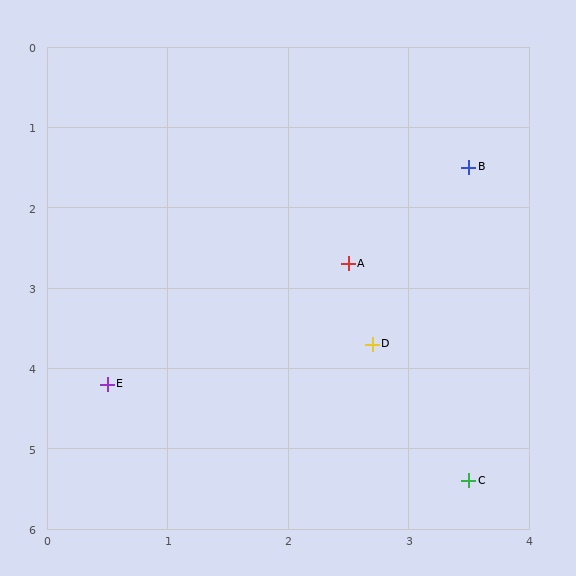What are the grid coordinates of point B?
Point B is at approximately (3.5, 1.5).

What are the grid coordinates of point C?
Point C is at approximately (3.5, 5.4).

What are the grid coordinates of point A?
Point A is at approximately (2.5, 2.7).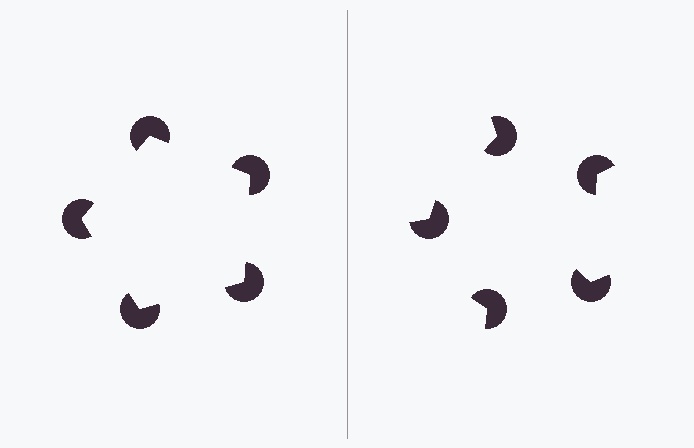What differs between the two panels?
The pac-man discs are positioned identically on both sides; only the wedge orientations differ. On the left they align to a pentagon; on the right they are misaligned.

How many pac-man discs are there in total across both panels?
10 — 5 on each side.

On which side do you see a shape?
An illusory pentagon appears on the left side. On the right side the wedge cuts are rotated, so no coherent shape forms.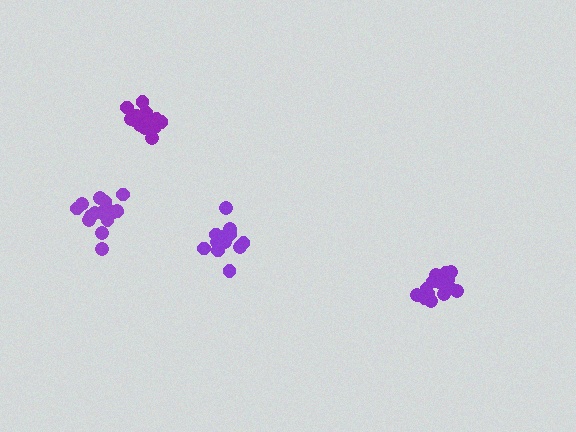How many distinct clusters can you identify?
There are 4 distinct clusters.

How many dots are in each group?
Group 1: 15 dots, Group 2: 17 dots, Group 3: 14 dots, Group 4: 18 dots (64 total).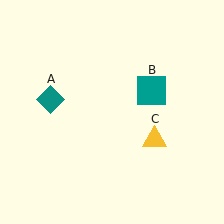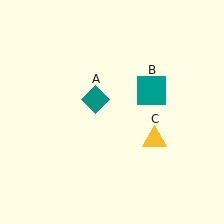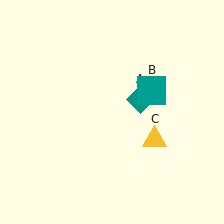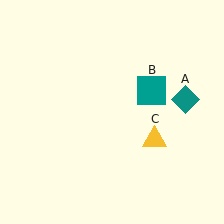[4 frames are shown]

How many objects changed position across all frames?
1 object changed position: teal diamond (object A).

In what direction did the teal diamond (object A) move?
The teal diamond (object A) moved right.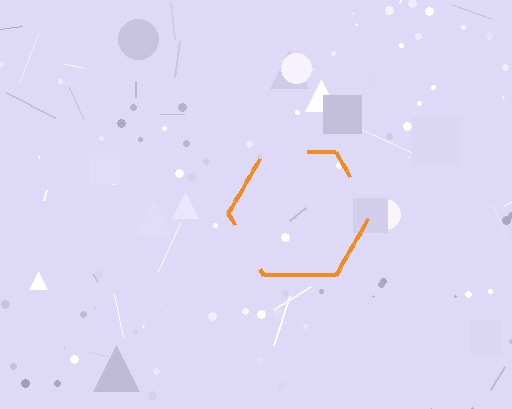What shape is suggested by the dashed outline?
The dashed outline suggests a hexagon.